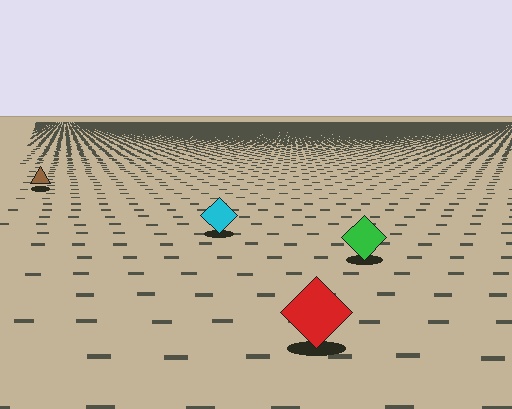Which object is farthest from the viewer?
The brown triangle is farthest from the viewer. It appears smaller and the ground texture around it is denser.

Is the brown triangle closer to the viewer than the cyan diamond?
No. The cyan diamond is closer — you can tell from the texture gradient: the ground texture is coarser near it.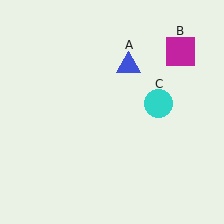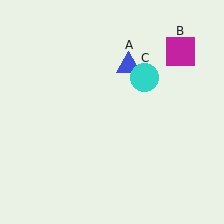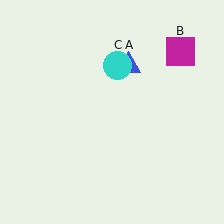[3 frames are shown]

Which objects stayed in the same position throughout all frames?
Blue triangle (object A) and magenta square (object B) remained stationary.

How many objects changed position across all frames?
1 object changed position: cyan circle (object C).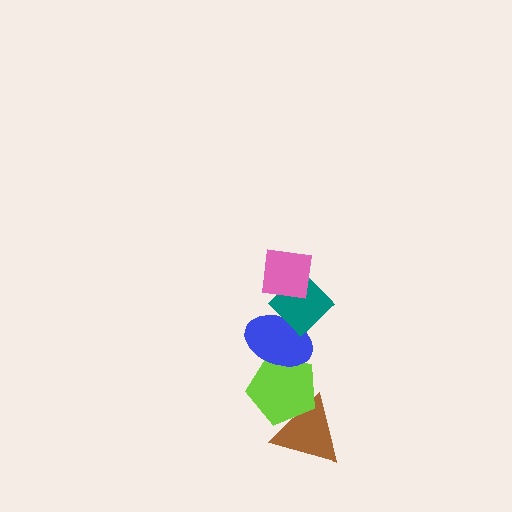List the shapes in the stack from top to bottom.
From top to bottom: the pink square, the teal diamond, the blue ellipse, the lime pentagon, the brown triangle.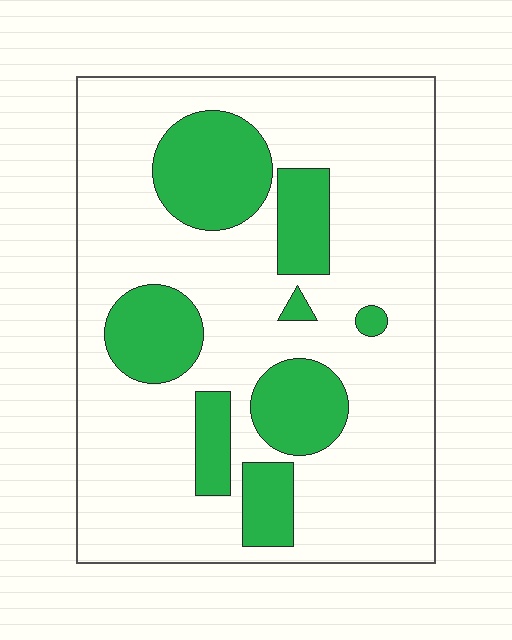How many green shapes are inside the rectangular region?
8.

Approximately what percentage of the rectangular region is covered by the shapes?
Approximately 25%.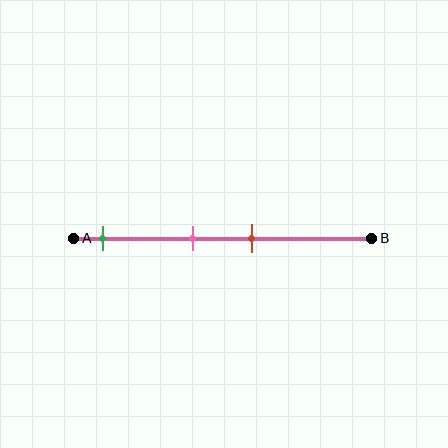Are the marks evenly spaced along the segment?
No, the marks are not evenly spaced.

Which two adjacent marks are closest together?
The pink and red marks are the closest adjacent pair.